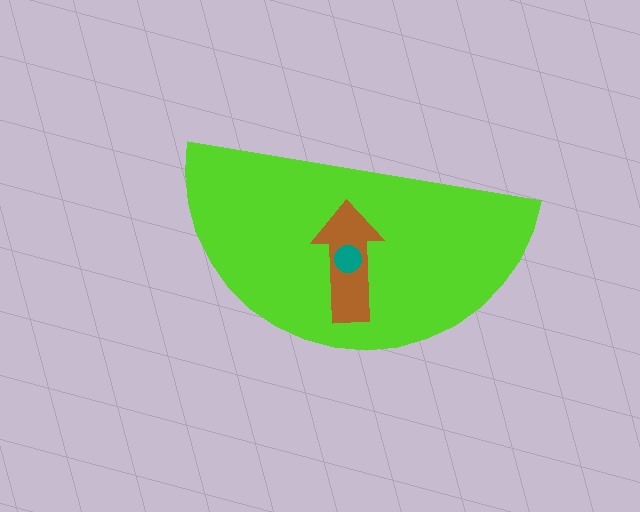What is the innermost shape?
The teal circle.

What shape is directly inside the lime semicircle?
The brown arrow.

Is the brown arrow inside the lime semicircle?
Yes.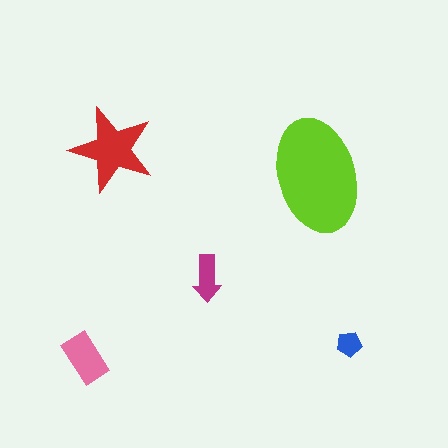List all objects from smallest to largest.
The blue pentagon, the magenta arrow, the pink rectangle, the red star, the lime ellipse.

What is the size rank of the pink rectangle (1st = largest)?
3rd.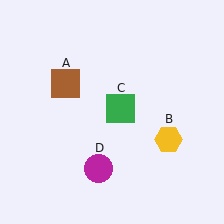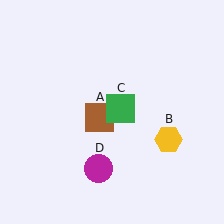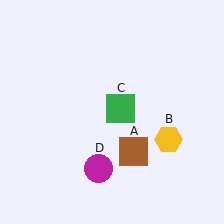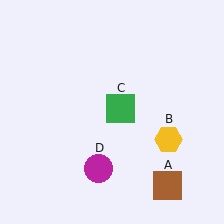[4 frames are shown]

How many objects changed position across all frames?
1 object changed position: brown square (object A).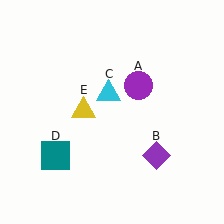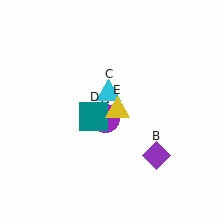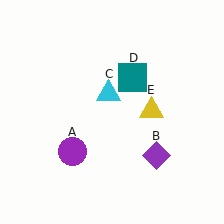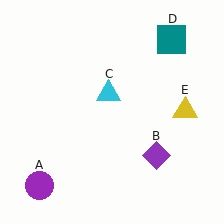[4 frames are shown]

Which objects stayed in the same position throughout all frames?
Purple diamond (object B) and cyan triangle (object C) remained stationary.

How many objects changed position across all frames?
3 objects changed position: purple circle (object A), teal square (object D), yellow triangle (object E).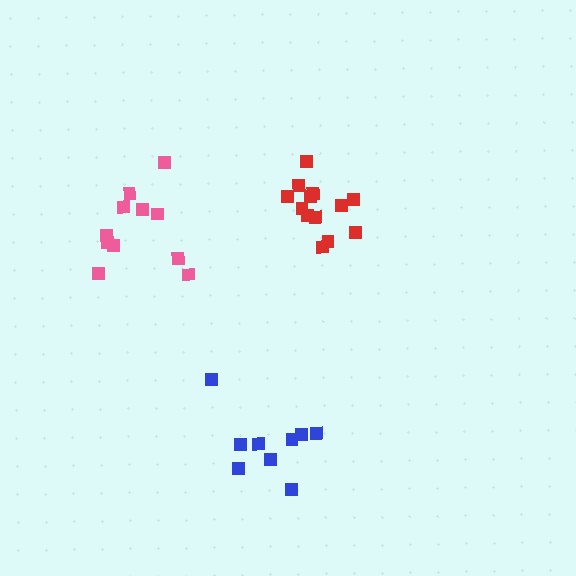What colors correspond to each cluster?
The clusters are colored: red, blue, pink.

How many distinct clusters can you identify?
There are 3 distinct clusters.